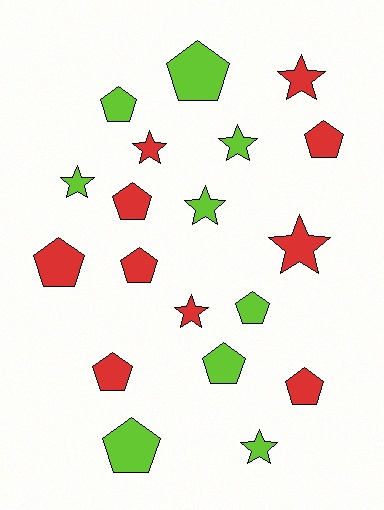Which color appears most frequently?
Red, with 10 objects.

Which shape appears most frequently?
Pentagon, with 11 objects.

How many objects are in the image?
There are 19 objects.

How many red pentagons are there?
There are 6 red pentagons.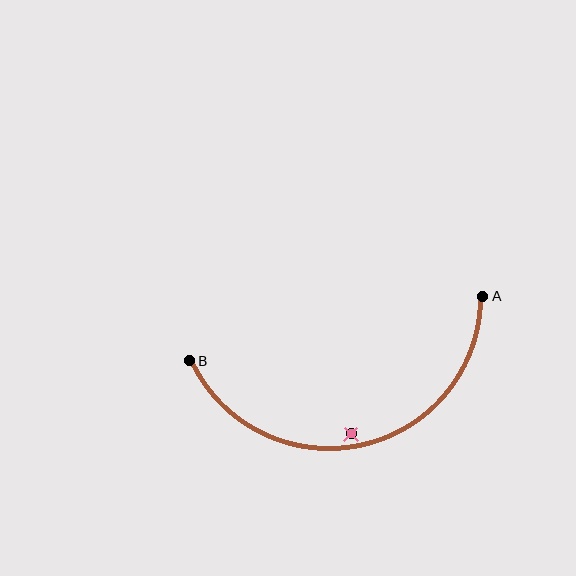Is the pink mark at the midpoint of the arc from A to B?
No — the pink mark does not lie on the arc at all. It sits slightly inside the curve.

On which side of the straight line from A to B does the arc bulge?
The arc bulges below the straight line connecting A and B.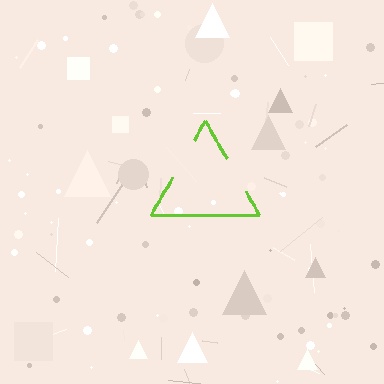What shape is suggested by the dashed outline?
The dashed outline suggests a triangle.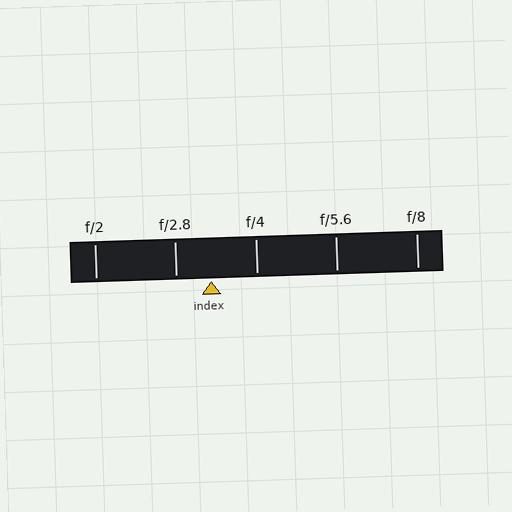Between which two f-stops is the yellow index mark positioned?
The index mark is between f/2.8 and f/4.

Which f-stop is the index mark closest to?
The index mark is closest to f/2.8.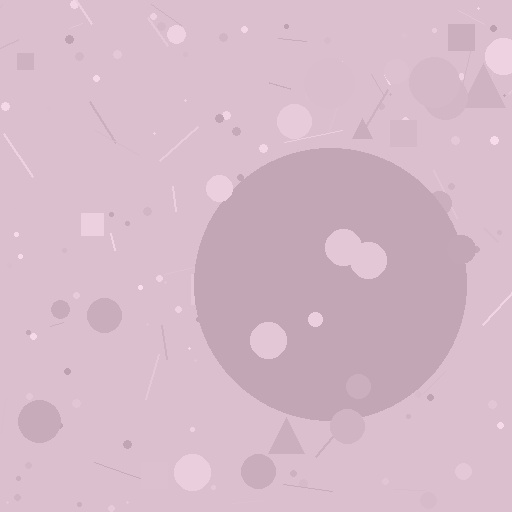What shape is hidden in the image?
A circle is hidden in the image.